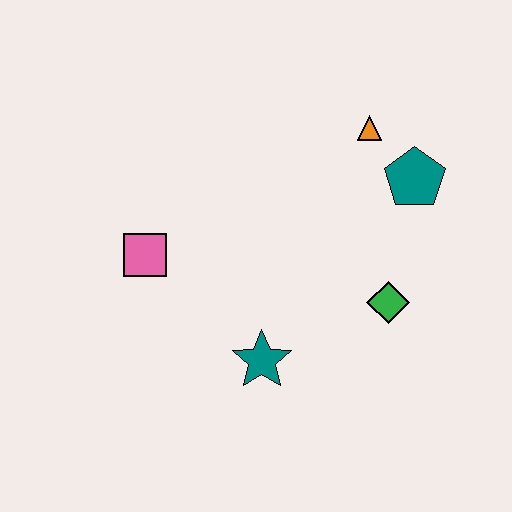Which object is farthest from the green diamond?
The pink square is farthest from the green diamond.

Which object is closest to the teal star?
The green diamond is closest to the teal star.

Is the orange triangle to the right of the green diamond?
No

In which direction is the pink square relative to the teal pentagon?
The pink square is to the left of the teal pentagon.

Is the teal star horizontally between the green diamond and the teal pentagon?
No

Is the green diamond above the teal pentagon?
No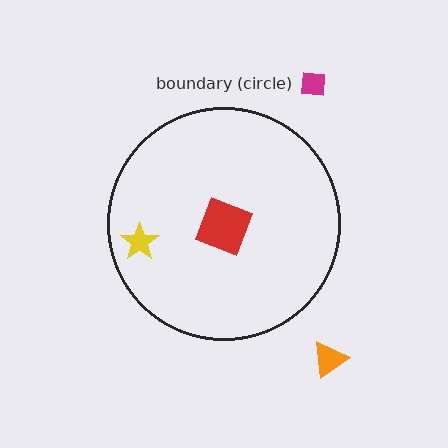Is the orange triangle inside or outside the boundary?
Outside.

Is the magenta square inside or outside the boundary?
Outside.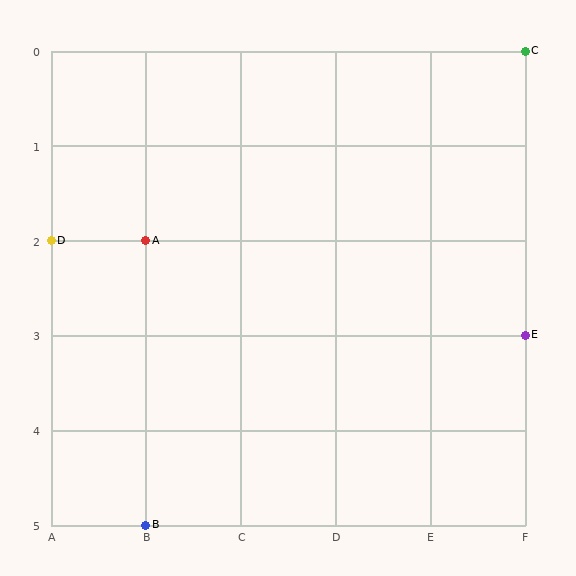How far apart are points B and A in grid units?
Points B and A are 3 rows apart.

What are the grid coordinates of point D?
Point D is at grid coordinates (A, 2).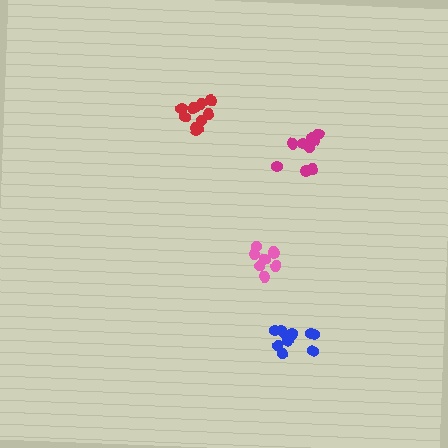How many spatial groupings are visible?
There are 4 spatial groupings.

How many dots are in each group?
Group 1: 9 dots, Group 2: 8 dots, Group 3: 11 dots, Group 4: 12 dots (40 total).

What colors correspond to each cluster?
The clusters are colored: magenta, pink, red, blue.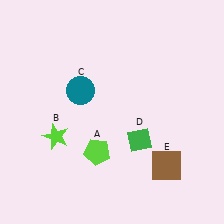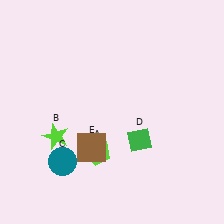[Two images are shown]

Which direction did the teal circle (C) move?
The teal circle (C) moved down.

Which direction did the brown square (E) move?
The brown square (E) moved left.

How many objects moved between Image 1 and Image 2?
2 objects moved between the two images.